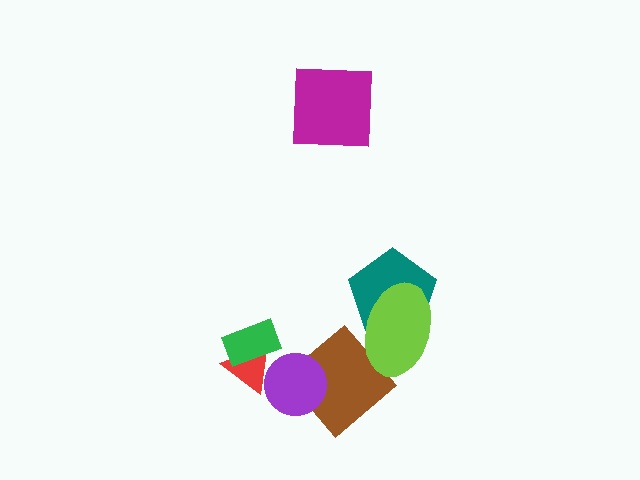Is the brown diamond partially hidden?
Yes, it is partially covered by another shape.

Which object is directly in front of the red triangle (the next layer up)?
The green rectangle is directly in front of the red triangle.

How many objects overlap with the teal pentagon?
1 object overlaps with the teal pentagon.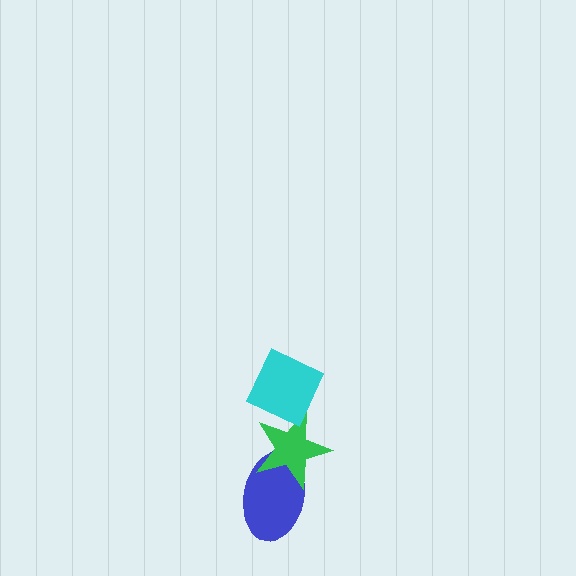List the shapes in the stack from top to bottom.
From top to bottom: the cyan diamond, the green star, the blue ellipse.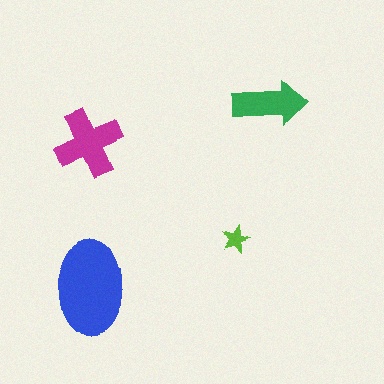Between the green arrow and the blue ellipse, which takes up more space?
The blue ellipse.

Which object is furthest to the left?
The blue ellipse is leftmost.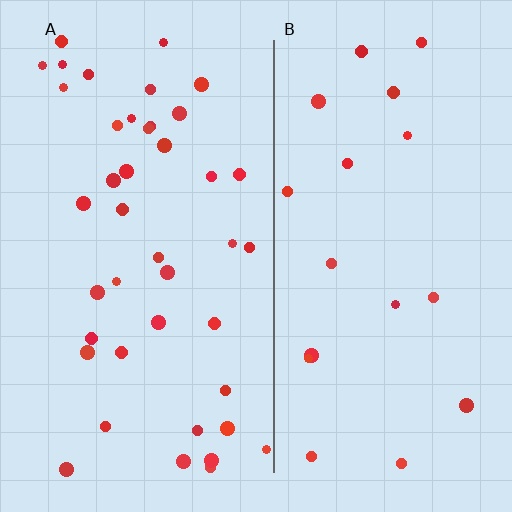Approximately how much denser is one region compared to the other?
Approximately 2.3× — region A over region B.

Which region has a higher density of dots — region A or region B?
A (the left).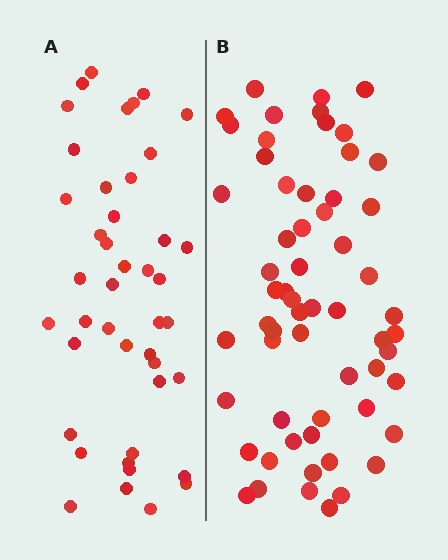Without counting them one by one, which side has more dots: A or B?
Region B (the right region) has more dots.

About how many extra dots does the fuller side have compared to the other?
Region B has approximately 15 more dots than region A.